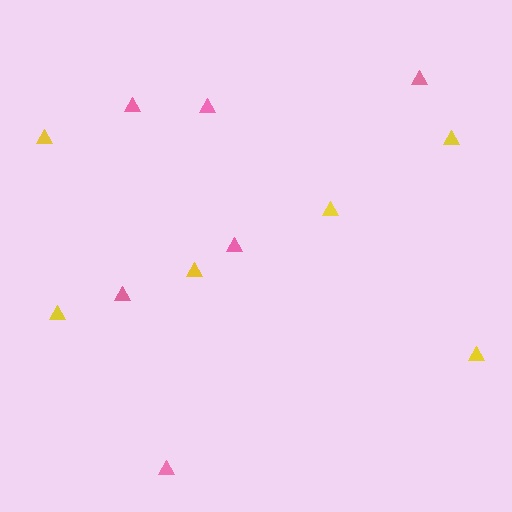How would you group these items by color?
There are 2 groups: one group of pink triangles (6) and one group of yellow triangles (6).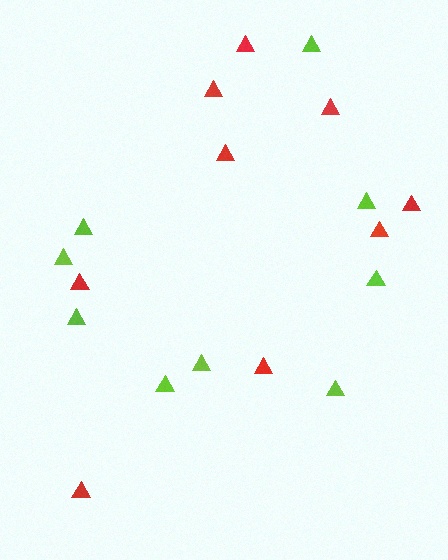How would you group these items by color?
There are 2 groups: one group of lime triangles (9) and one group of red triangles (9).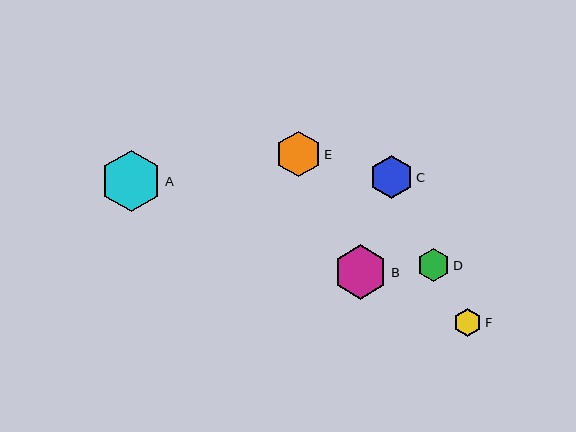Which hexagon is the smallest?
Hexagon F is the smallest with a size of approximately 28 pixels.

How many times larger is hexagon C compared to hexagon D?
Hexagon C is approximately 1.3 times the size of hexagon D.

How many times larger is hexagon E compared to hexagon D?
Hexagon E is approximately 1.4 times the size of hexagon D.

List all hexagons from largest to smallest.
From largest to smallest: A, B, E, C, D, F.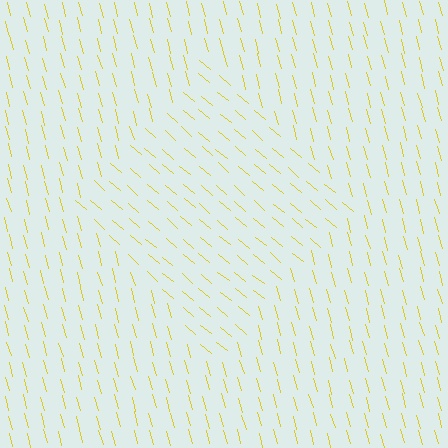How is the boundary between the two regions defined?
The boundary is defined purely by a change in line orientation (approximately 35 degrees difference). All lines are the same color and thickness.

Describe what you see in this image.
The image is filled with small yellow line segments. A diamond region in the image has lines oriented differently from the surrounding lines, creating a visible texture boundary.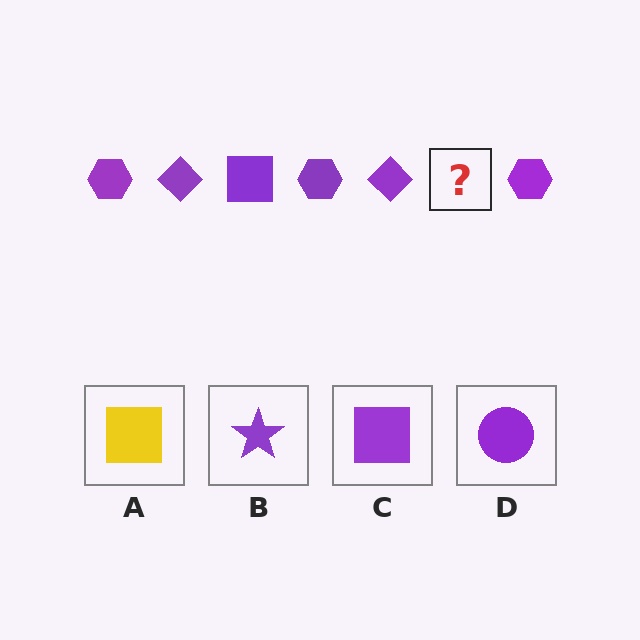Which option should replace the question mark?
Option C.